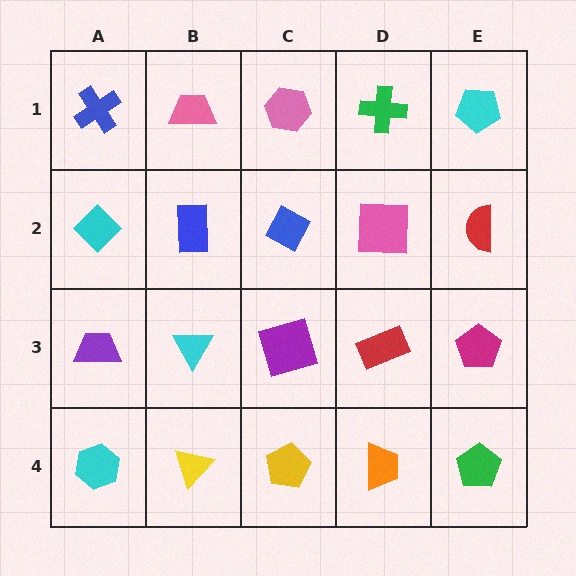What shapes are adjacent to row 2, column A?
A blue cross (row 1, column A), a purple trapezoid (row 3, column A), a blue rectangle (row 2, column B).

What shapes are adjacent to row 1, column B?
A blue rectangle (row 2, column B), a blue cross (row 1, column A), a pink hexagon (row 1, column C).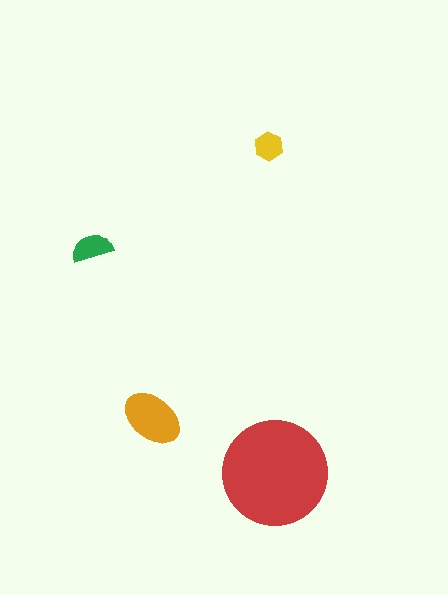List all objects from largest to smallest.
The red circle, the orange ellipse, the green semicircle, the yellow hexagon.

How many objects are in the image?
There are 4 objects in the image.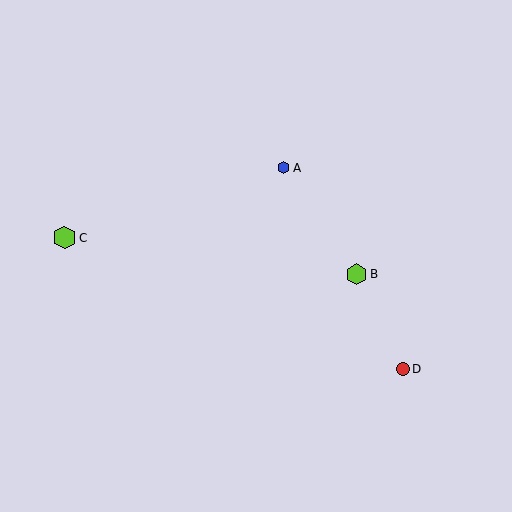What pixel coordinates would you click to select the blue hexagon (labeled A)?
Click at (284, 168) to select the blue hexagon A.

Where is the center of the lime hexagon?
The center of the lime hexagon is at (356, 274).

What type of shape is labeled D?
Shape D is a red circle.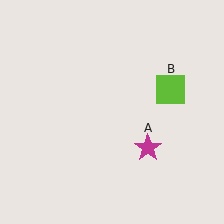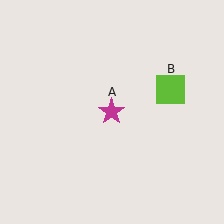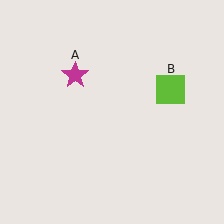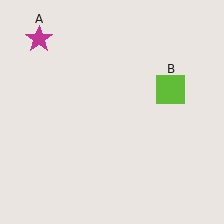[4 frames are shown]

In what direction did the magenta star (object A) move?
The magenta star (object A) moved up and to the left.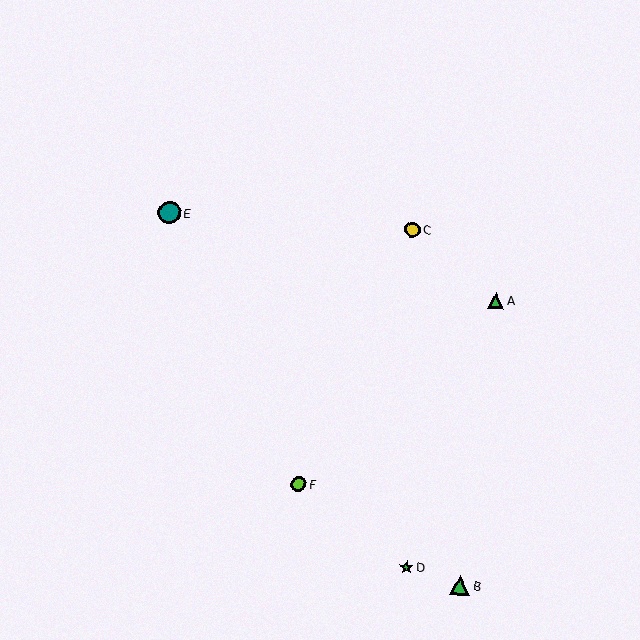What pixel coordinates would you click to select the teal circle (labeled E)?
Click at (169, 213) to select the teal circle E.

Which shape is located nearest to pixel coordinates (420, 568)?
The green star (labeled D) at (406, 567) is nearest to that location.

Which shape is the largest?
The teal circle (labeled E) is the largest.